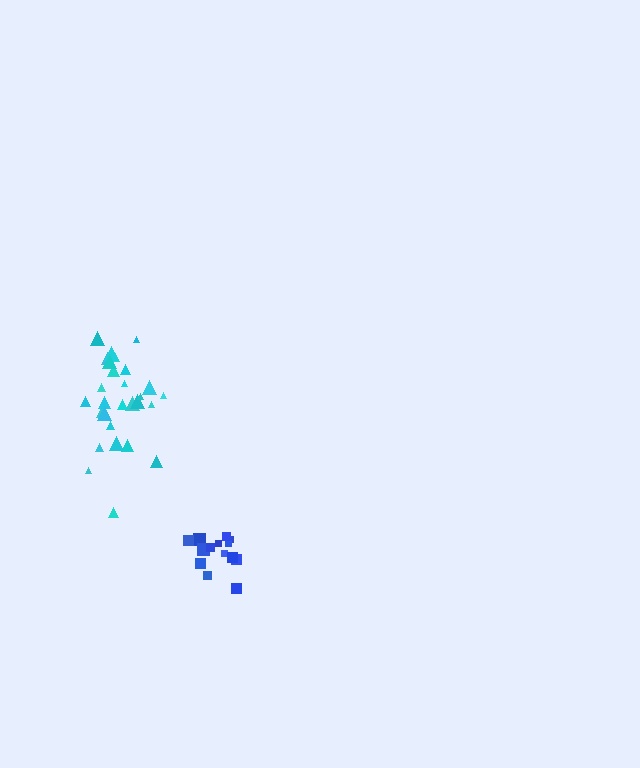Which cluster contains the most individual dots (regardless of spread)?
Cyan (29).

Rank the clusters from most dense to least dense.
blue, cyan.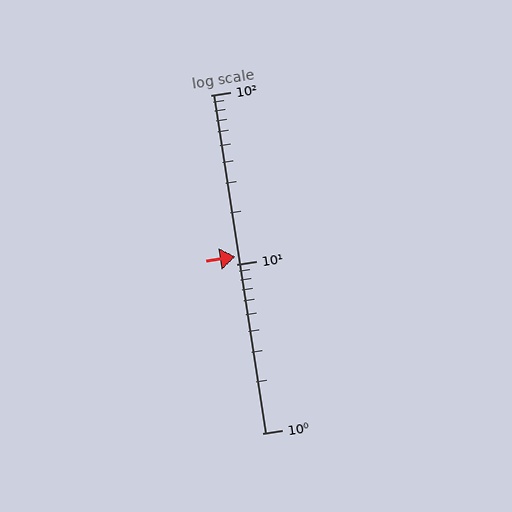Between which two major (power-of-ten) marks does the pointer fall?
The pointer is between 10 and 100.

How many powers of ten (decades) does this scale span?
The scale spans 2 decades, from 1 to 100.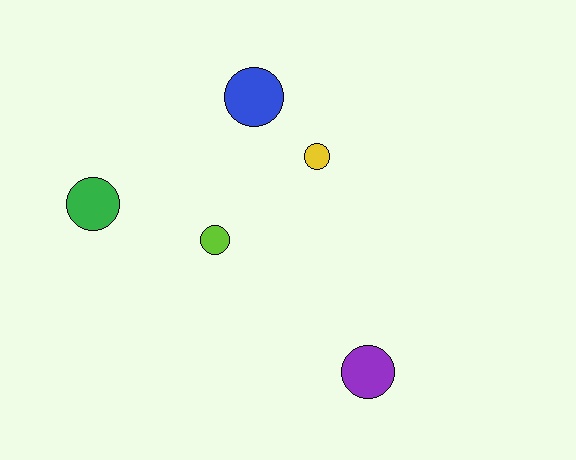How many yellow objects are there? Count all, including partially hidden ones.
There is 1 yellow object.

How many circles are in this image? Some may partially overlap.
There are 5 circles.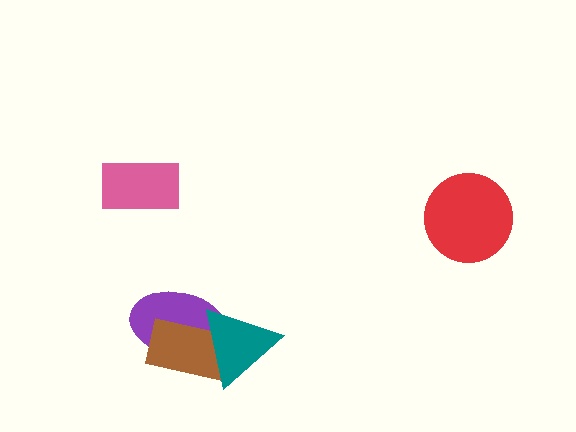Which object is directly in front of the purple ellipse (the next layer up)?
The brown rectangle is directly in front of the purple ellipse.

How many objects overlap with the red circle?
0 objects overlap with the red circle.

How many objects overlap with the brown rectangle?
2 objects overlap with the brown rectangle.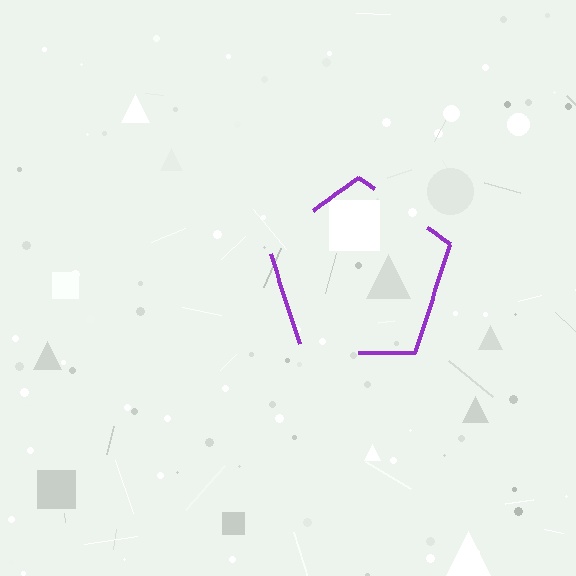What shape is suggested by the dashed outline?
The dashed outline suggests a pentagon.